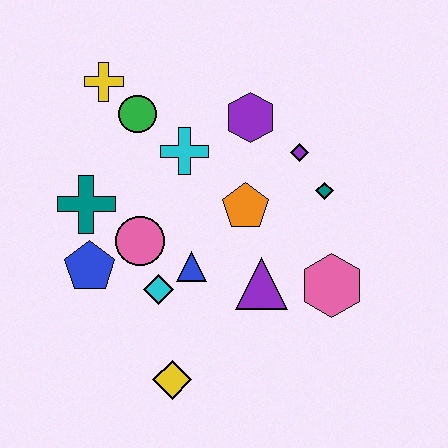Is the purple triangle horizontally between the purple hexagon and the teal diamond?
Yes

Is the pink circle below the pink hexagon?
No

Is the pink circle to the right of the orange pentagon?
No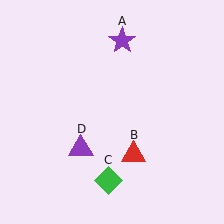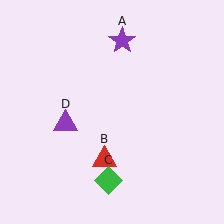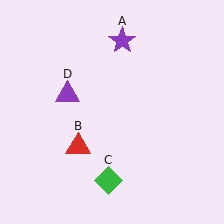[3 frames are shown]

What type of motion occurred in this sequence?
The red triangle (object B), purple triangle (object D) rotated clockwise around the center of the scene.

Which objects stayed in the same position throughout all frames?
Purple star (object A) and green diamond (object C) remained stationary.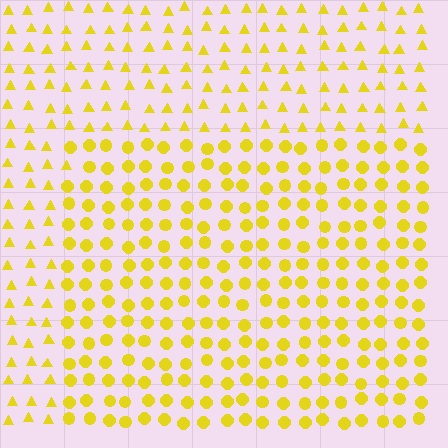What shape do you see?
I see a rectangle.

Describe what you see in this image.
The image is filled with small yellow elements arranged in a uniform grid. A rectangle-shaped region contains circles, while the surrounding area contains triangles. The boundary is defined purely by the change in element shape.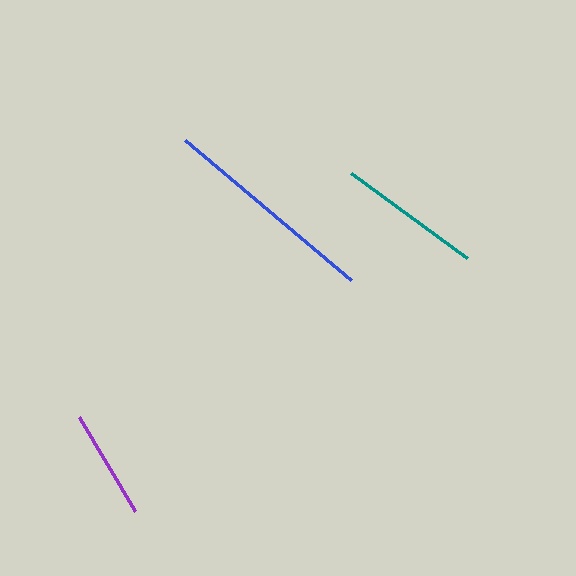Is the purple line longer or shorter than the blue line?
The blue line is longer than the purple line.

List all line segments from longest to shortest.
From longest to shortest: blue, teal, purple.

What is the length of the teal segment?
The teal segment is approximately 143 pixels long.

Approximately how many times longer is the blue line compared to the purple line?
The blue line is approximately 2.0 times the length of the purple line.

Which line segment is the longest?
The blue line is the longest at approximately 217 pixels.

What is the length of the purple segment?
The purple segment is approximately 109 pixels long.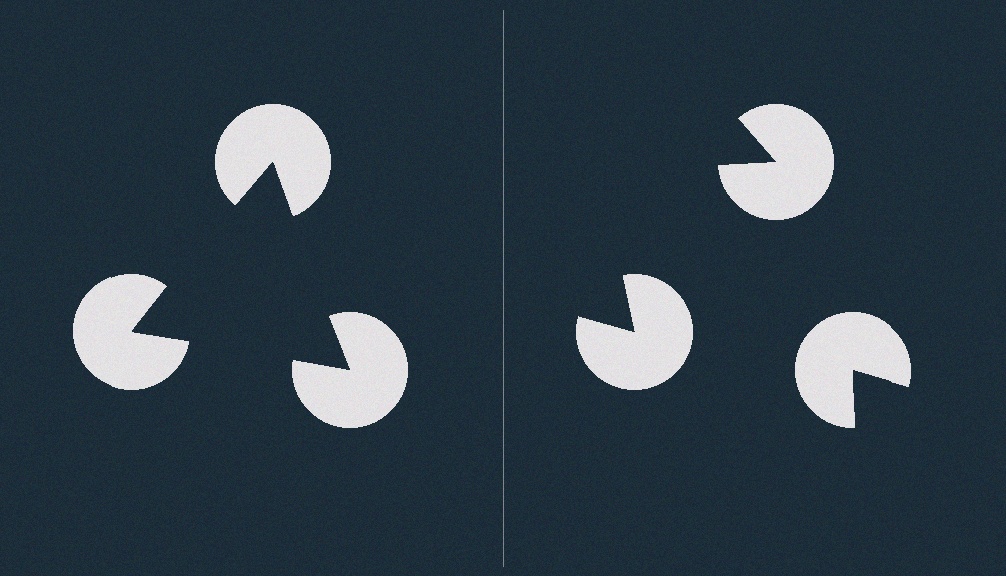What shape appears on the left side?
An illusory triangle.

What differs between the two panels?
The pac-man discs are positioned identically on both sides; only the wedge orientations differ. On the left they align to a triangle; on the right they are misaligned.